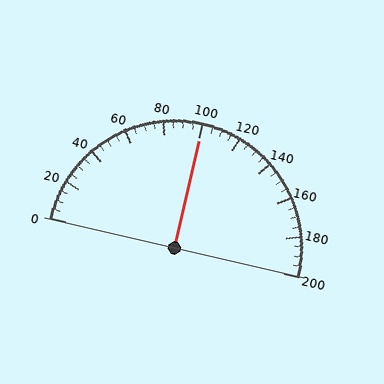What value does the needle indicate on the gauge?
The needle indicates approximately 100.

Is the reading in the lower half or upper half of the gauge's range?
The reading is in the upper half of the range (0 to 200).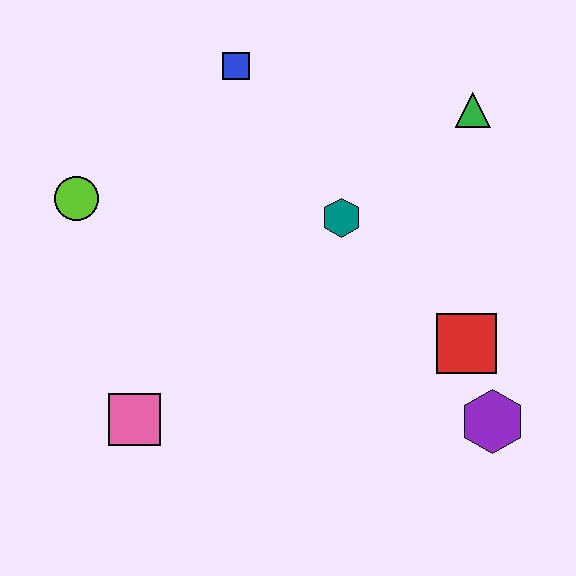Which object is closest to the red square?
The purple hexagon is closest to the red square.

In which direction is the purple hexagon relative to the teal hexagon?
The purple hexagon is below the teal hexagon.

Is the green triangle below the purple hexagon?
No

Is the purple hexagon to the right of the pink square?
Yes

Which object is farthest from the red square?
The lime circle is farthest from the red square.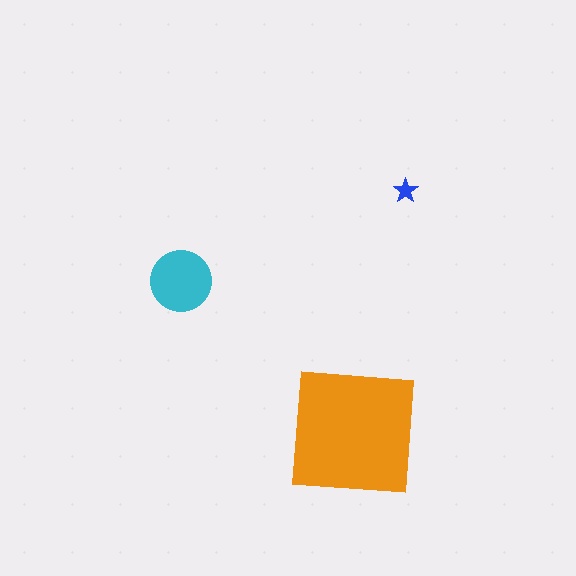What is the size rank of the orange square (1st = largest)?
1st.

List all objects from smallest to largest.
The blue star, the cyan circle, the orange square.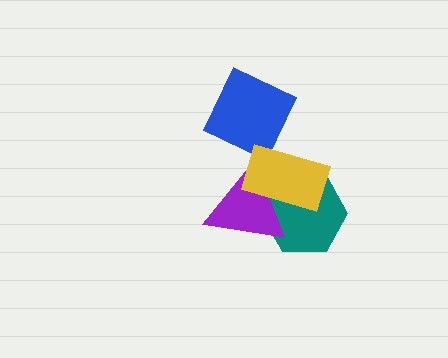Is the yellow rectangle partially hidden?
No, no other shape covers it.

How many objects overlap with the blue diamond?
1 object overlaps with the blue diamond.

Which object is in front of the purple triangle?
The yellow rectangle is in front of the purple triangle.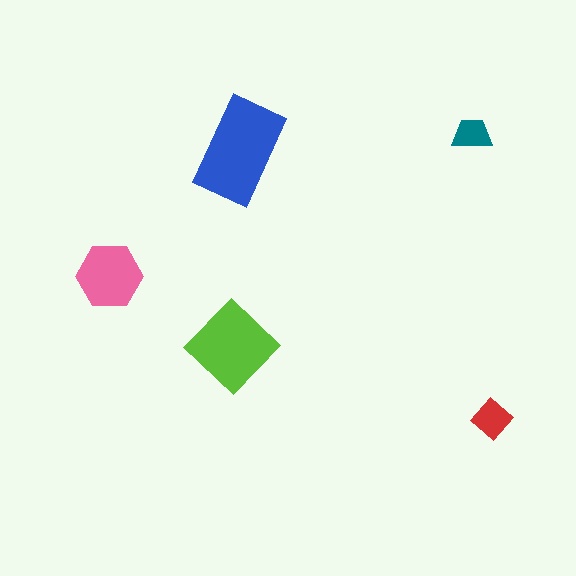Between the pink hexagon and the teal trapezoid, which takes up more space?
The pink hexagon.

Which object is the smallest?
The teal trapezoid.